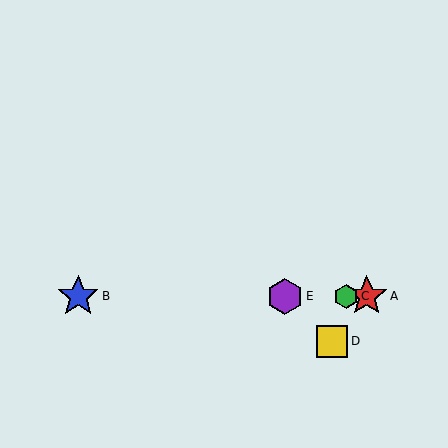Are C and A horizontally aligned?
Yes, both are at y≈296.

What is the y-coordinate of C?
Object C is at y≈296.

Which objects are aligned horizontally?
Objects A, B, C, E are aligned horizontally.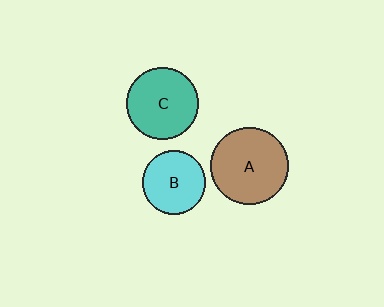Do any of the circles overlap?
No, none of the circles overlap.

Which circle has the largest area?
Circle A (brown).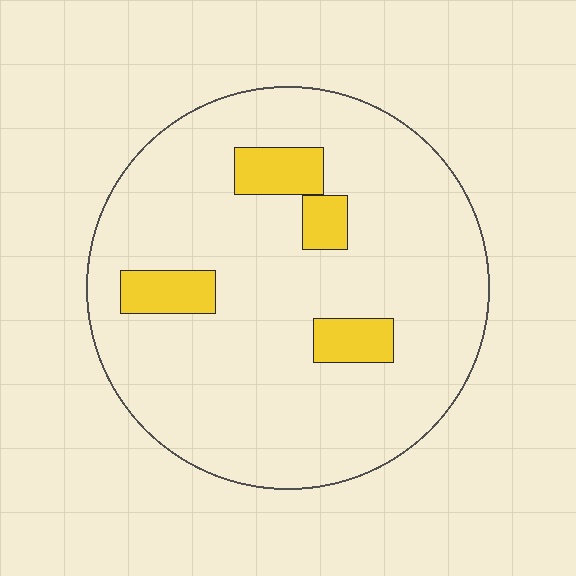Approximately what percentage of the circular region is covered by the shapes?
Approximately 10%.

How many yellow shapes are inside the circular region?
4.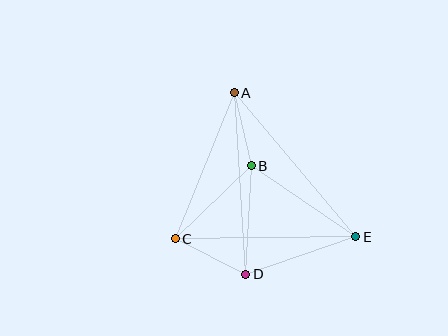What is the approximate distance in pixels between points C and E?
The distance between C and E is approximately 180 pixels.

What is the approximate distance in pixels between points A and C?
The distance between A and C is approximately 158 pixels.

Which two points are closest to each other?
Points A and B are closest to each other.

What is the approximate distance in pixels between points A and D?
The distance between A and D is approximately 182 pixels.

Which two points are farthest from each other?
Points A and E are farthest from each other.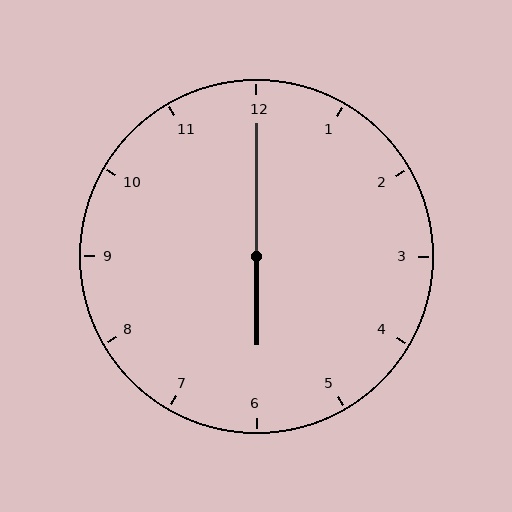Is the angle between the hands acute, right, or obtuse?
It is obtuse.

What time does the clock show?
6:00.